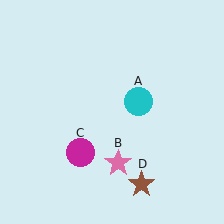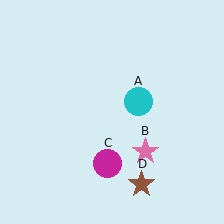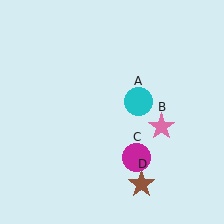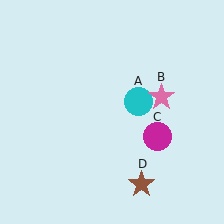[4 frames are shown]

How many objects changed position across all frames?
2 objects changed position: pink star (object B), magenta circle (object C).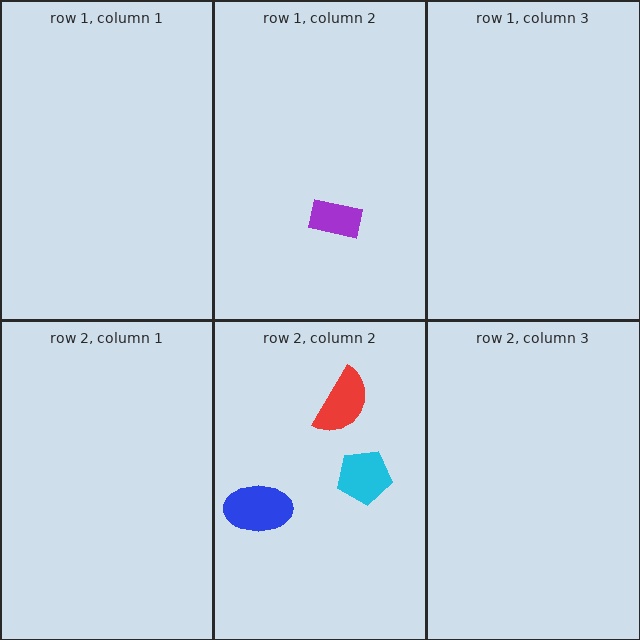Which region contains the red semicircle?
The row 2, column 2 region.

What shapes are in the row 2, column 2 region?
The cyan pentagon, the blue ellipse, the red semicircle.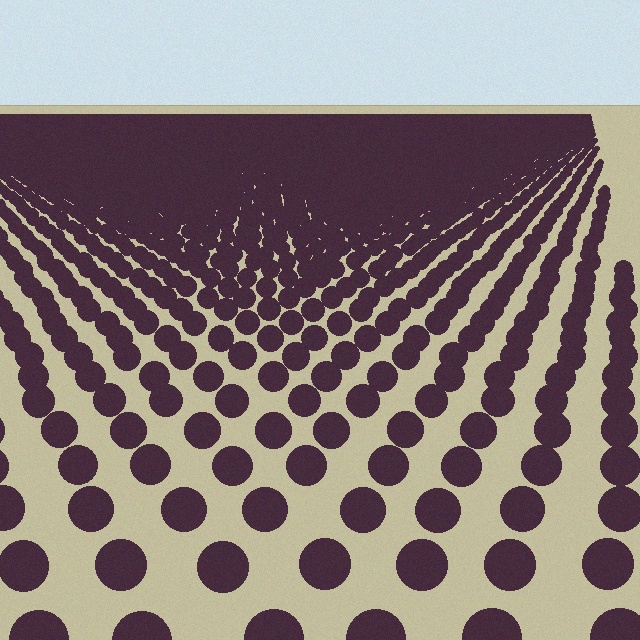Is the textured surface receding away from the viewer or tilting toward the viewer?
The surface is receding away from the viewer. Texture elements get smaller and denser toward the top.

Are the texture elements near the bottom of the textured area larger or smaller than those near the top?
Larger. Near the bottom, elements are closer to the viewer and appear at a bigger on-screen size.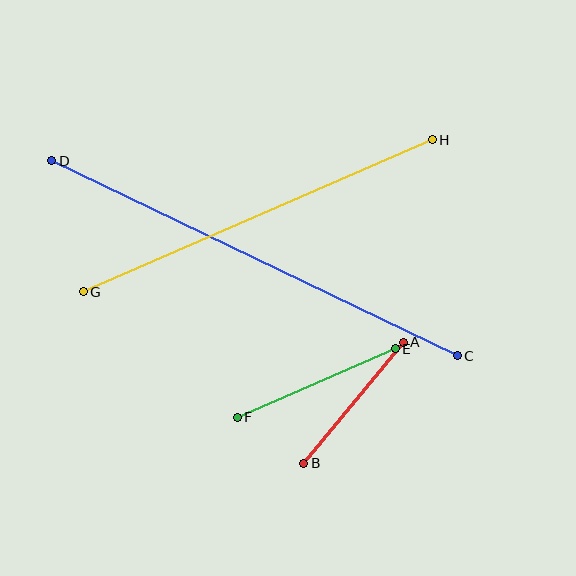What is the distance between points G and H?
The distance is approximately 380 pixels.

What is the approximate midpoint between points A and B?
The midpoint is at approximately (353, 403) pixels.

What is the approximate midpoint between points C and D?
The midpoint is at approximately (254, 258) pixels.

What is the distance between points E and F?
The distance is approximately 172 pixels.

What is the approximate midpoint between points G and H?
The midpoint is at approximately (258, 216) pixels.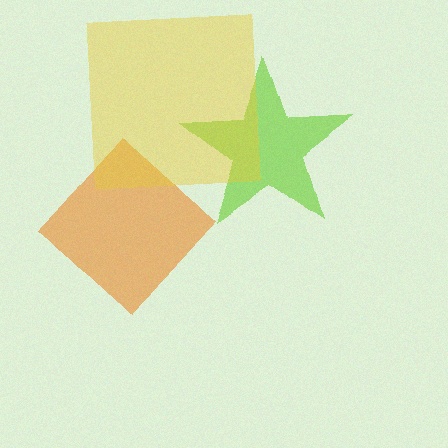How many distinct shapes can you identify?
There are 3 distinct shapes: a lime star, an orange diamond, a yellow square.